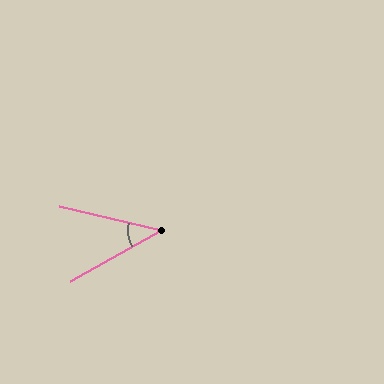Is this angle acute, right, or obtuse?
It is acute.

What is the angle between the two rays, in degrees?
Approximately 42 degrees.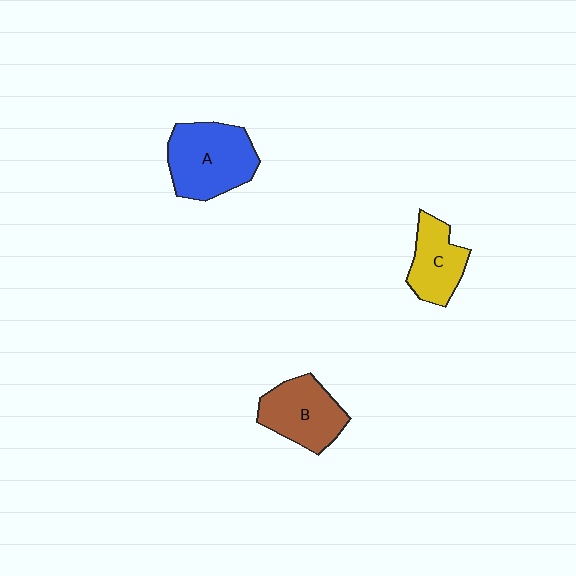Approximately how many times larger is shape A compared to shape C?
Approximately 1.5 times.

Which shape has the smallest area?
Shape C (yellow).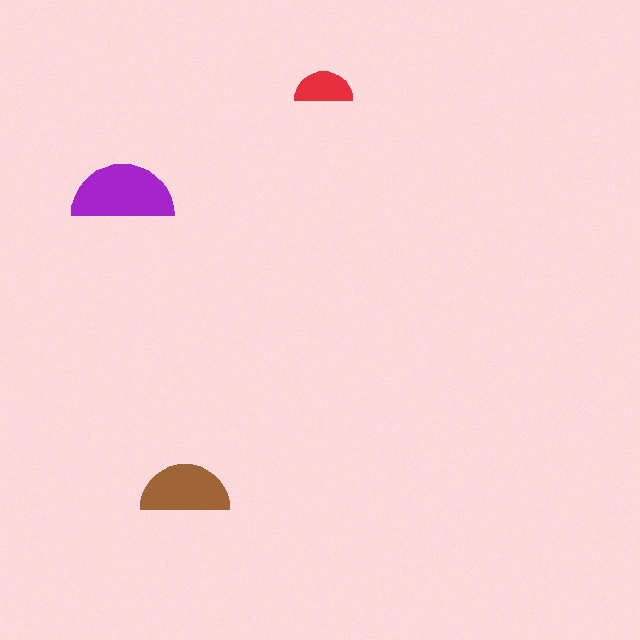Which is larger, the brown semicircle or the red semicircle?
The brown one.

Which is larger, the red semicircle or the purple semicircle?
The purple one.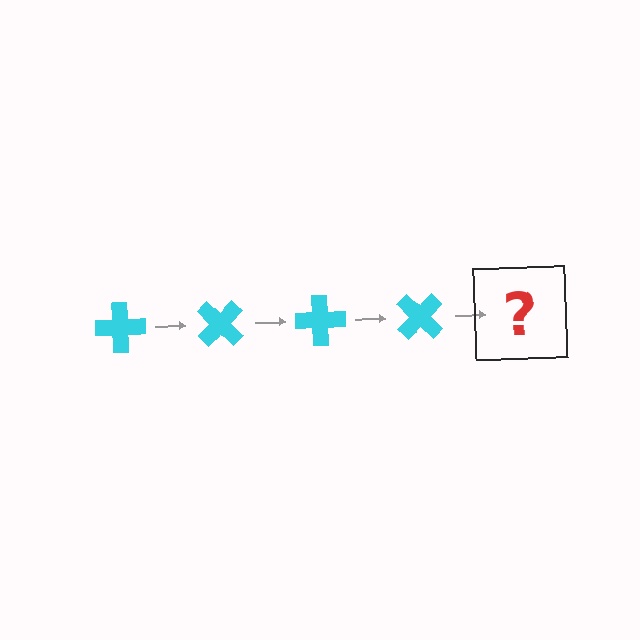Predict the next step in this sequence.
The next step is a cyan cross rotated 180 degrees.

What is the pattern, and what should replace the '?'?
The pattern is that the cross rotates 45 degrees each step. The '?' should be a cyan cross rotated 180 degrees.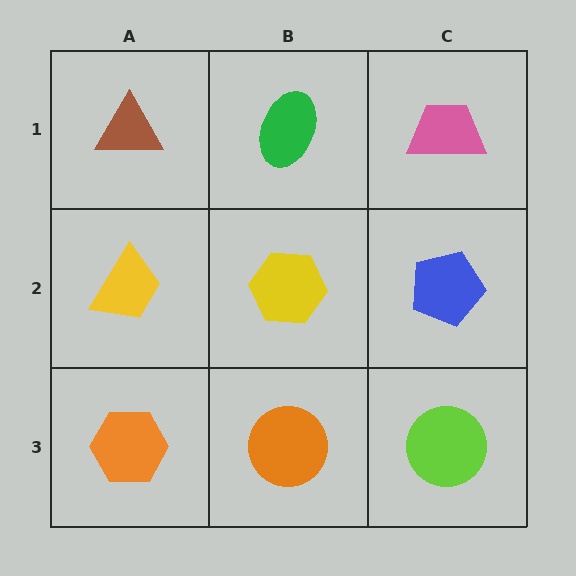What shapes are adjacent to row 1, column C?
A blue pentagon (row 2, column C), a green ellipse (row 1, column B).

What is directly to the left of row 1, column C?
A green ellipse.